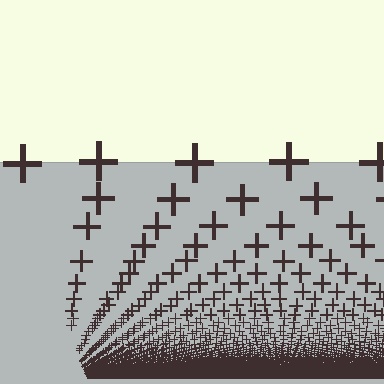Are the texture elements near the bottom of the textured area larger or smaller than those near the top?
Smaller. The gradient is inverted — elements near the bottom are smaller and denser.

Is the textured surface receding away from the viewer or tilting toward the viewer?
The surface appears to tilt toward the viewer. Texture elements get larger and sparser toward the top.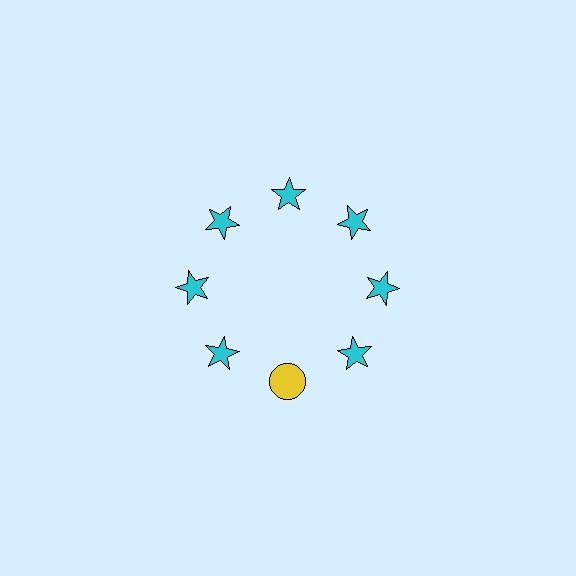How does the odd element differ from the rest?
It differs in both color (yellow instead of cyan) and shape (circle instead of star).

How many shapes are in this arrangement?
There are 8 shapes arranged in a ring pattern.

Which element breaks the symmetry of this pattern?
The yellow circle at roughly the 6 o'clock position breaks the symmetry. All other shapes are cyan stars.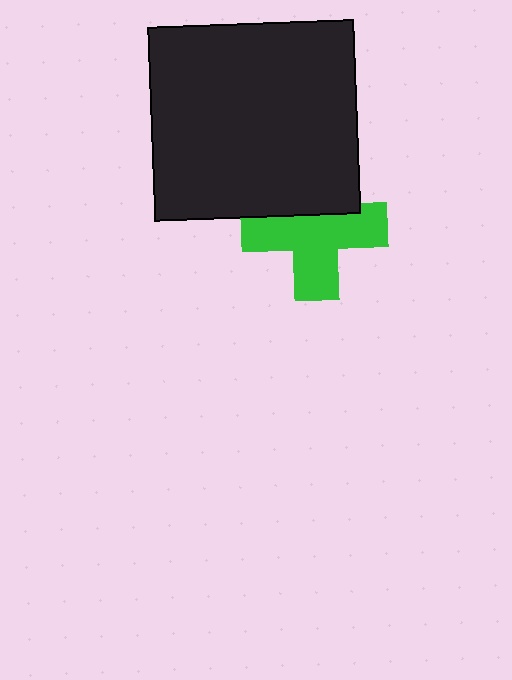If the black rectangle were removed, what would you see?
You would see the complete green cross.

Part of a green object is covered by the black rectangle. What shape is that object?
It is a cross.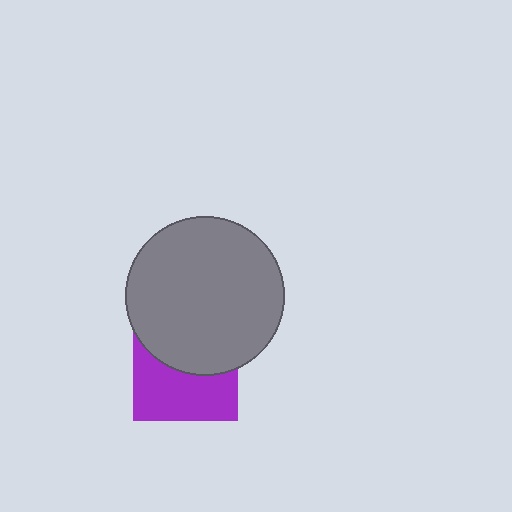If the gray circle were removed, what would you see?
You would see the complete purple square.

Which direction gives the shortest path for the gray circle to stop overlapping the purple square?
Moving up gives the shortest separation.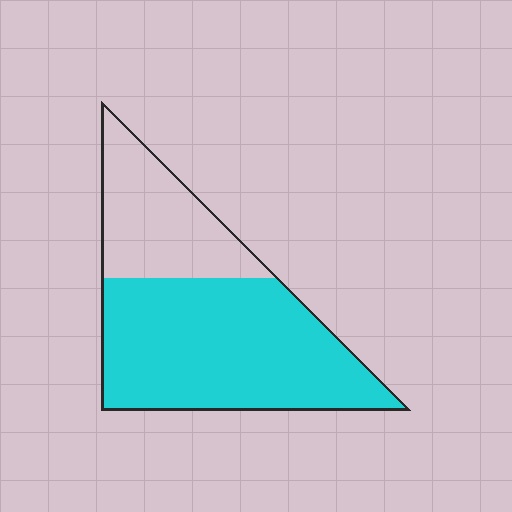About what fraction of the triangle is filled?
About two thirds (2/3).